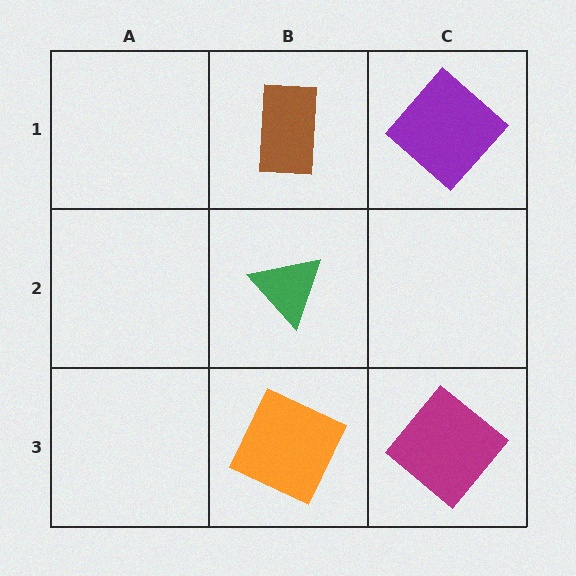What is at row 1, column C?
A purple diamond.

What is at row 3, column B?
An orange square.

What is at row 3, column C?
A magenta diamond.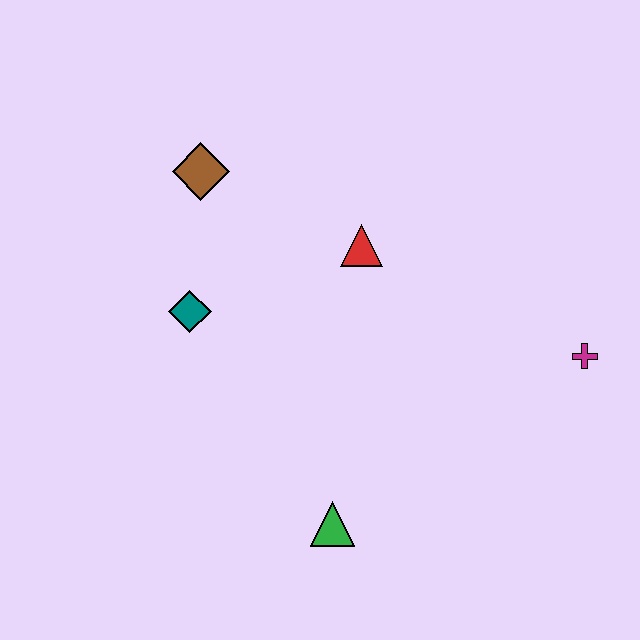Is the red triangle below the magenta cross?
No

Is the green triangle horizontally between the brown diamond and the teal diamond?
No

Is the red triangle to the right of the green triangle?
Yes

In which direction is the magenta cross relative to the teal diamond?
The magenta cross is to the right of the teal diamond.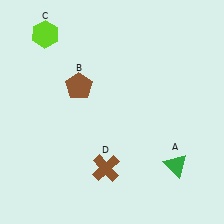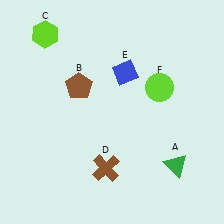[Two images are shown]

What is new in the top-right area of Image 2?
A blue diamond (E) was added in the top-right area of Image 2.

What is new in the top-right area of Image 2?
A lime circle (F) was added in the top-right area of Image 2.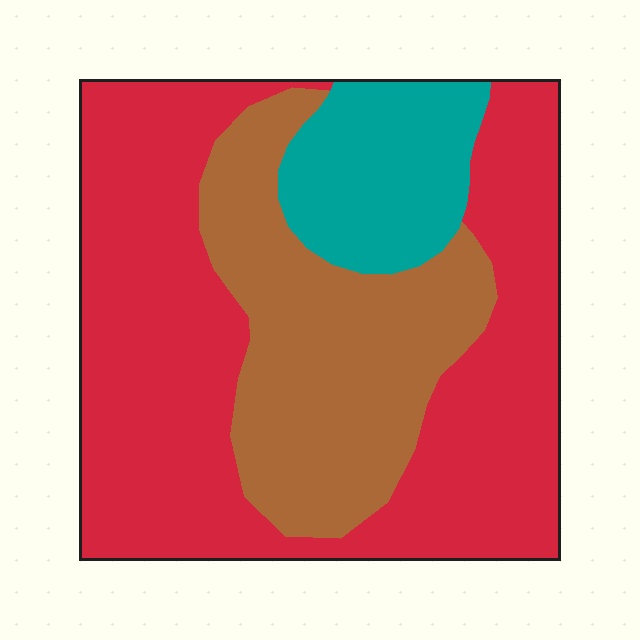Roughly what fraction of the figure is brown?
Brown covers around 30% of the figure.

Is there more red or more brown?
Red.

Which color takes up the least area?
Teal, at roughly 15%.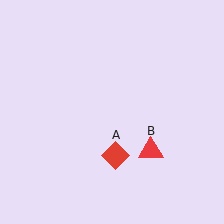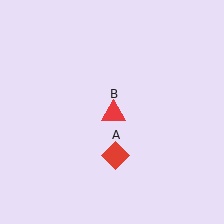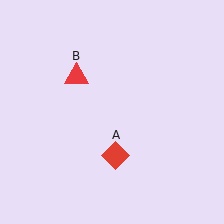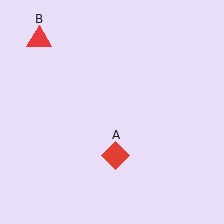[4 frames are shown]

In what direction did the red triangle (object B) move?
The red triangle (object B) moved up and to the left.